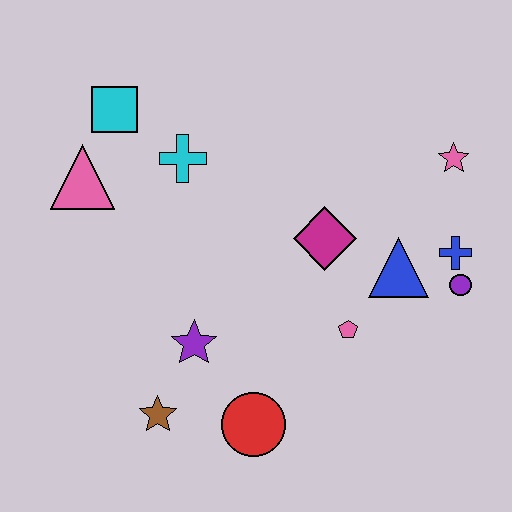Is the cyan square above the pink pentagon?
Yes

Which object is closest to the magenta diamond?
The blue triangle is closest to the magenta diamond.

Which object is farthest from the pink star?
The brown star is farthest from the pink star.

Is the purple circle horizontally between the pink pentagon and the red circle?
No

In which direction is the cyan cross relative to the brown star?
The cyan cross is above the brown star.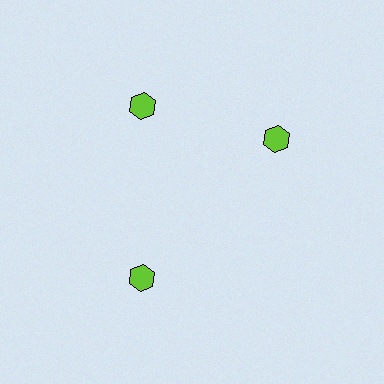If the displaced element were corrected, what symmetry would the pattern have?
It would have 3-fold rotational symmetry — the pattern would map onto itself every 120 degrees.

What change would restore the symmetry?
The symmetry would be restored by rotating it back into even spacing with its neighbors so that all 3 hexagons sit at equal angles and equal distance from the center.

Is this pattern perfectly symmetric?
No. The 3 lime hexagons are arranged in a ring, but one element near the 3 o'clock position is rotated out of alignment along the ring, breaking the 3-fold rotational symmetry.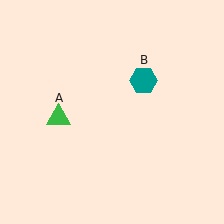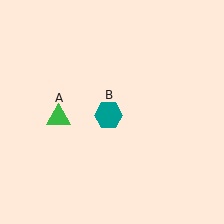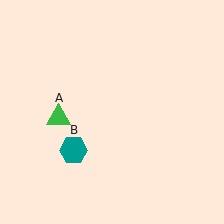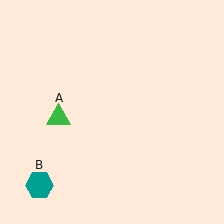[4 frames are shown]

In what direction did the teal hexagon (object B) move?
The teal hexagon (object B) moved down and to the left.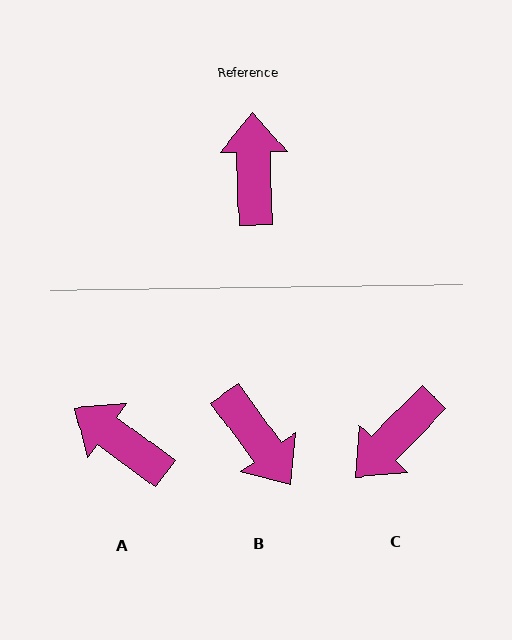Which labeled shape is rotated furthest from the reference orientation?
B, about 146 degrees away.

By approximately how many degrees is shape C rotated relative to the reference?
Approximately 134 degrees counter-clockwise.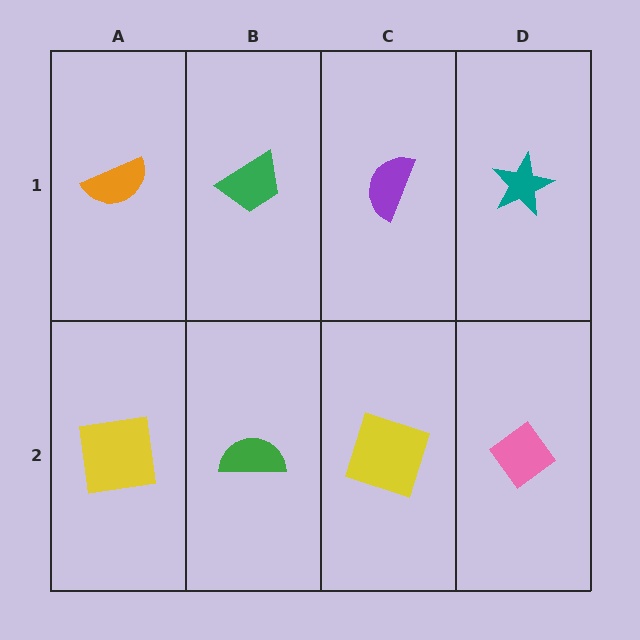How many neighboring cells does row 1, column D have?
2.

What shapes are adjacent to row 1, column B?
A green semicircle (row 2, column B), an orange semicircle (row 1, column A), a purple semicircle (row 1, column C).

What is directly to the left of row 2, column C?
A green semicircle.